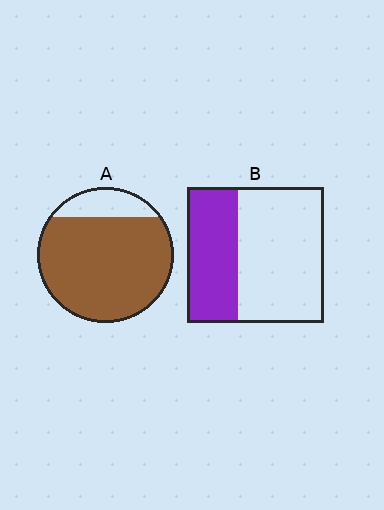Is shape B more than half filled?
No.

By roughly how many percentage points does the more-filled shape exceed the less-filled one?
By roughly 45 percentage points (A over B).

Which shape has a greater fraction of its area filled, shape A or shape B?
Shape A.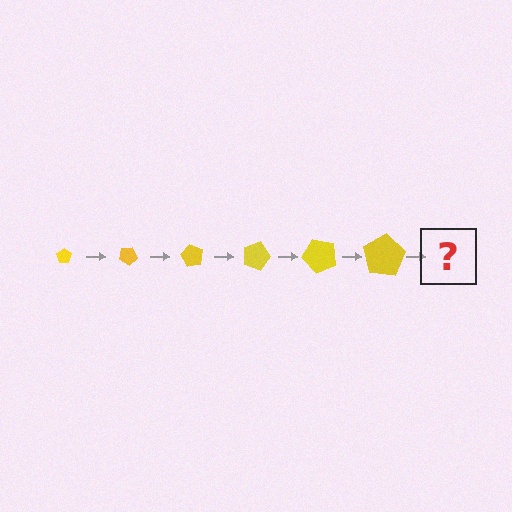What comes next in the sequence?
The next element should be a pentagon, larger than the previous one and rotated 180 degrees from the start.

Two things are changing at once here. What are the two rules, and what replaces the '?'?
The two rules are that the pentagon grows larger each step and it rotates 30 degrees each step. The '?' should be a pentagon, larger than the previous one and rotated 180 degrees from the start.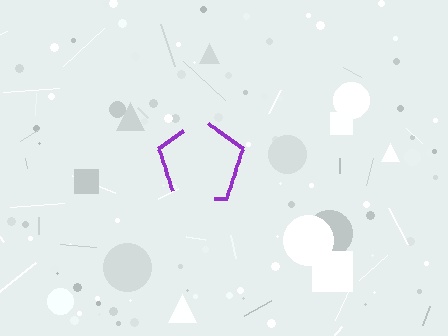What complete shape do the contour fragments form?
The contour fragments form a pentagon.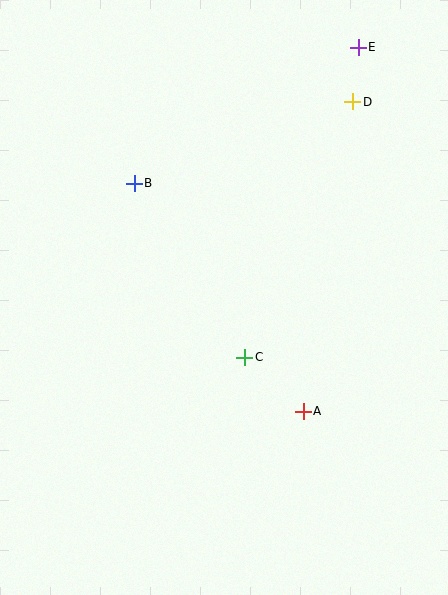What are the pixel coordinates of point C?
Point C is at (245, 357).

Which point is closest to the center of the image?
Point C at (245, 357) is closest to the center.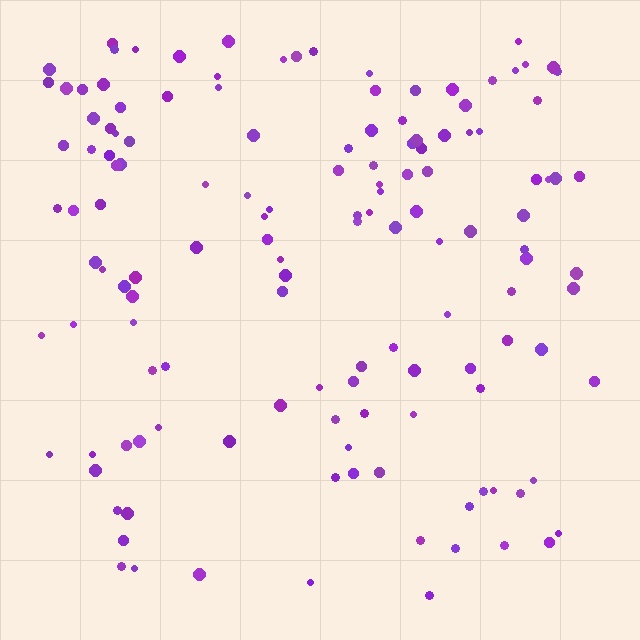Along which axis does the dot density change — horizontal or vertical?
Vertical.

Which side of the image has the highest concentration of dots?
The top.